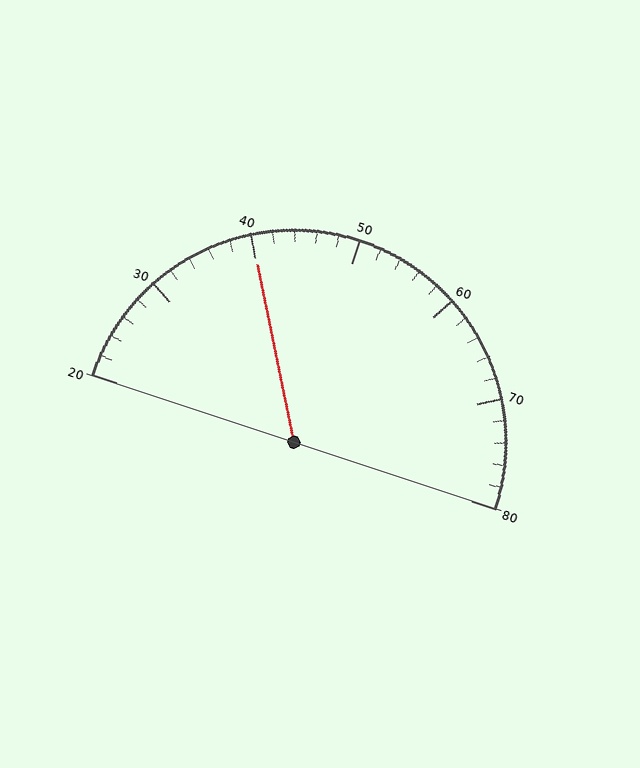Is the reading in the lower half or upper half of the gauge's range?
The reading is in the lower half of the range (20 to 80).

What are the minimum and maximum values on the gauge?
The gauge ranges from 20 to 80.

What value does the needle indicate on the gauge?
The needle indicates approximately 40.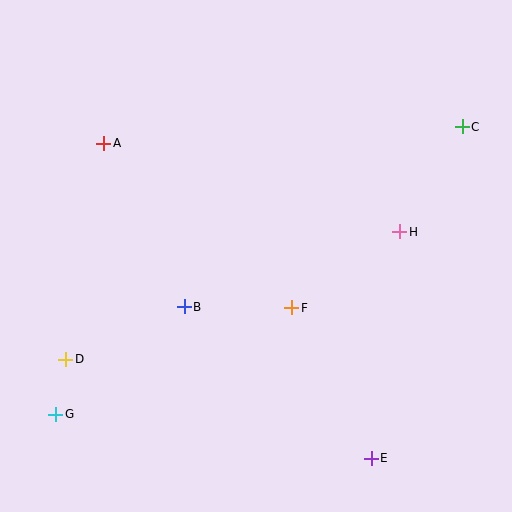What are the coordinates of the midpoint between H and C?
The midpoint between H and C is at (431, 179).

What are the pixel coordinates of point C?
Point C is at (462, 127).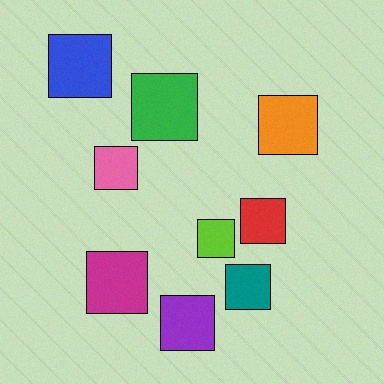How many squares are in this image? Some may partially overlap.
There are 9 squares.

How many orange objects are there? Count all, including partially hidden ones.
There is 1 orange object.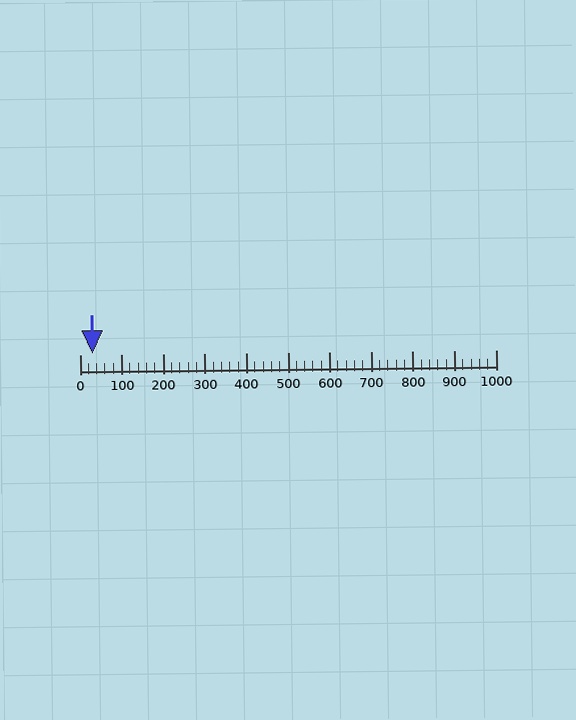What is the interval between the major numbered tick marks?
The major tick marks are spaced 100 units apart.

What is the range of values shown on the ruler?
The ruler shows values from 0 to 1000.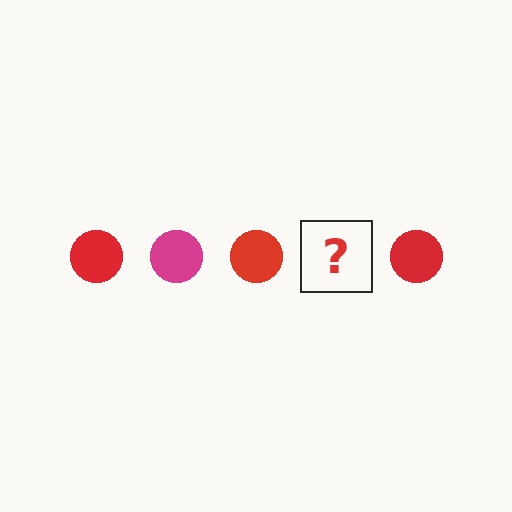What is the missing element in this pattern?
The missing element is a magenta circle.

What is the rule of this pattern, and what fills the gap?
The rule is that the pattern cycles through red, magenta circles. The gap should be filled with a magenta circle.